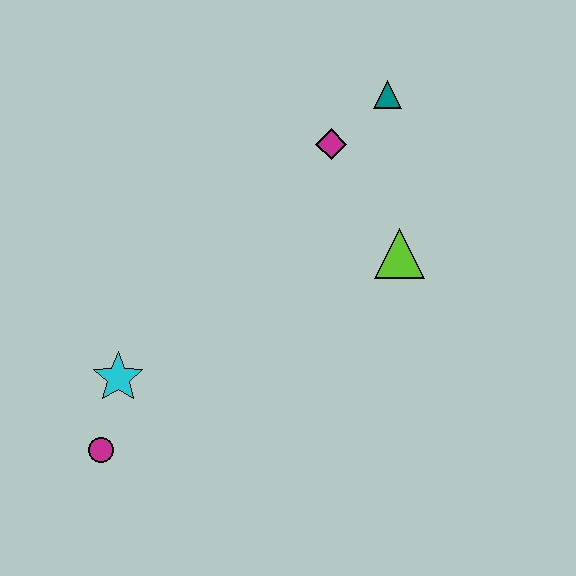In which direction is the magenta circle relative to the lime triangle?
The magenta circle is to the left of the lime triangle.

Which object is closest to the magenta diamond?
The teal triangle is closest to the magenta diamond.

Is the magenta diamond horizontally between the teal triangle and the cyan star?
Yes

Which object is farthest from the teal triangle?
The magenta circle is farthest from the teal triangle.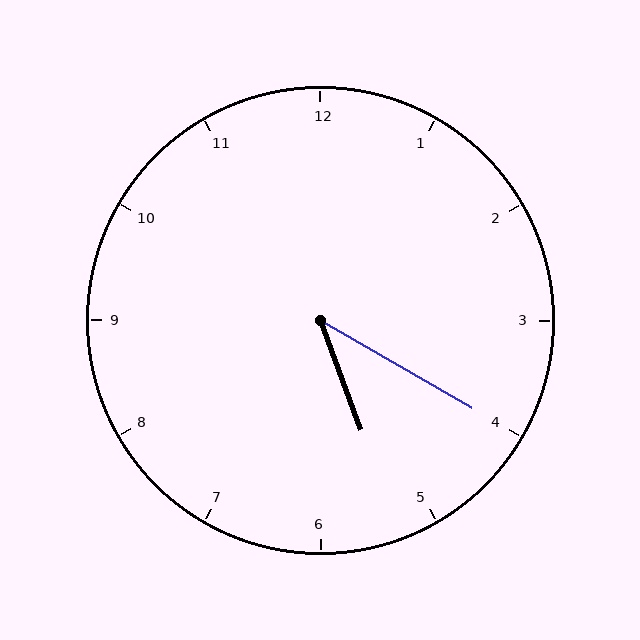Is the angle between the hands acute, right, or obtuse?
It is acute.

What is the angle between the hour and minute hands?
Approximately 40 degrees.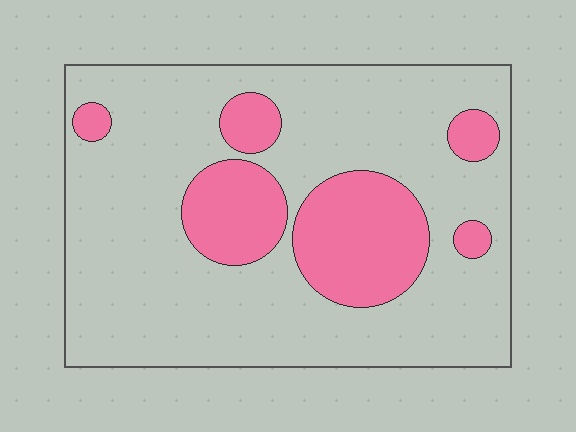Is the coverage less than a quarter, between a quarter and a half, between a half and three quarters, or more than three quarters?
Less than a quarter.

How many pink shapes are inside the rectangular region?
6.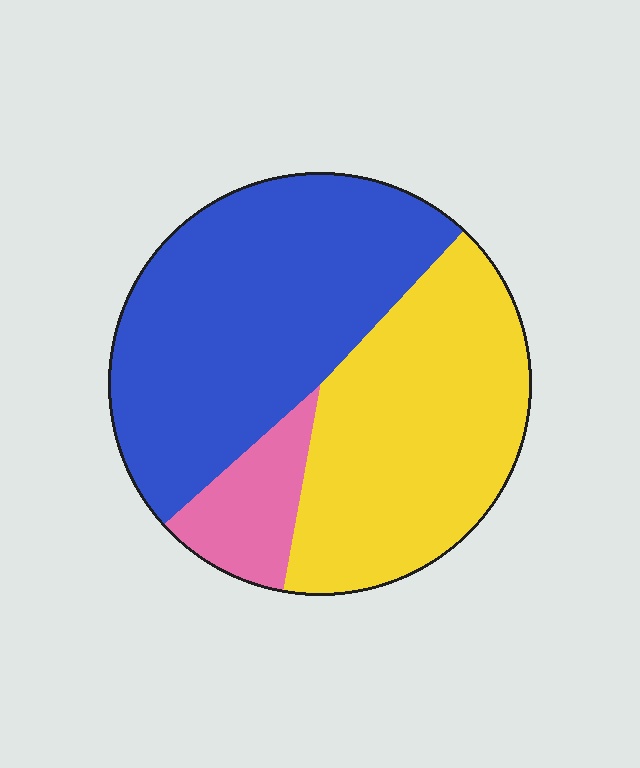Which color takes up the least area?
Pink, at roughly 10%.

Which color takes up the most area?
Blue, at roughly 50%.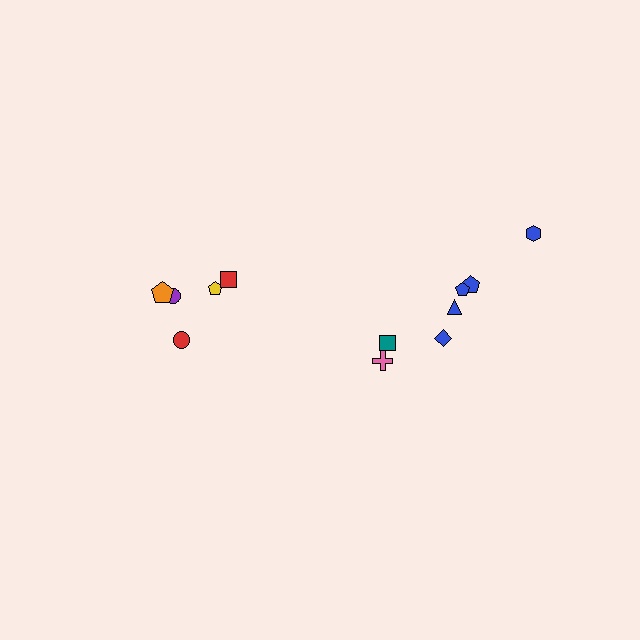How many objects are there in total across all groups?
There are 12 objects.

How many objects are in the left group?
There are 5 objects.